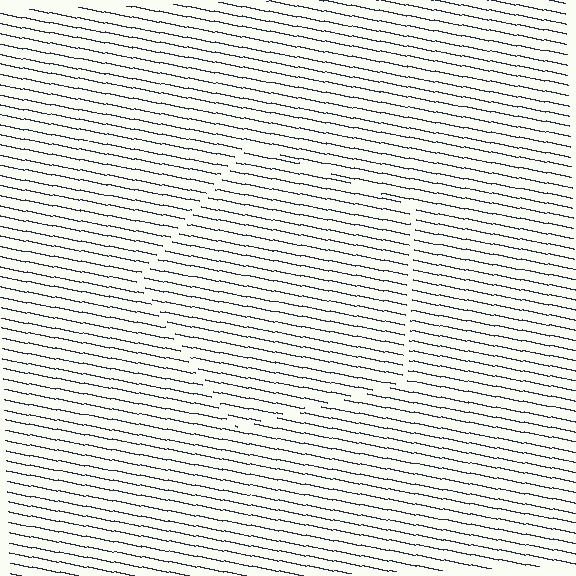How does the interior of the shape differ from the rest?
The interior of the shape contains the same grating, shifted by half a period — the contour is defined by the phase discontinuity where line-ends from the inner and outer gratings abut.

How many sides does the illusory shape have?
5 sides — the line-ends trace a pentagon.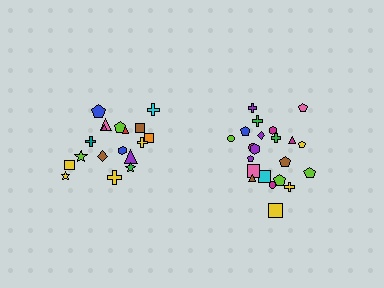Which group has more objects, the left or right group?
The right group.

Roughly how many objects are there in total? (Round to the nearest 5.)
Roughly 40 objects in total.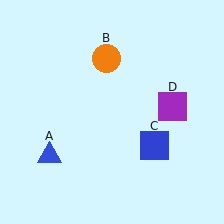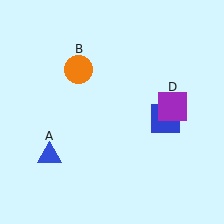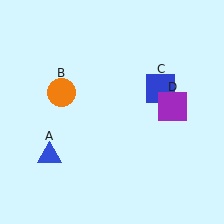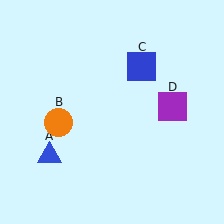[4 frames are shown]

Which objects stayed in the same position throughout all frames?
Blue triangle (object A) and purple square (object D) remained stationary.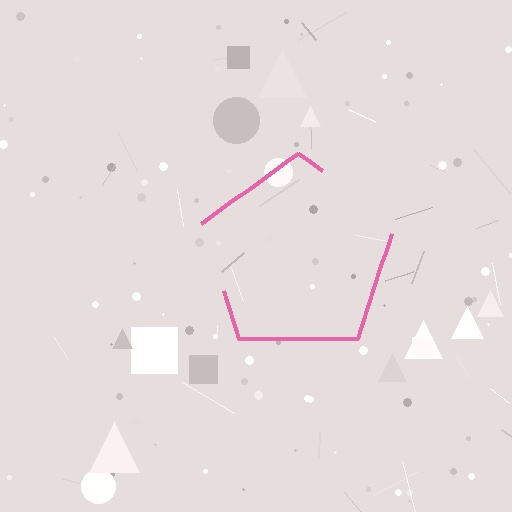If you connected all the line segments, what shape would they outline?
They would outline a pentagon.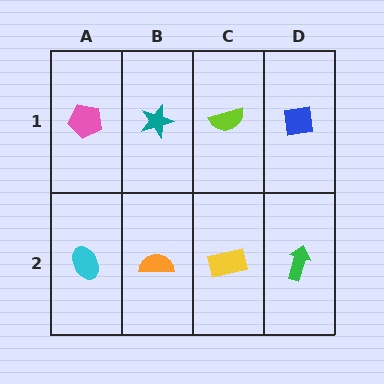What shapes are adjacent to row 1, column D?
A green arrow (row 2, column D), a lime semicircle (row 1, column C).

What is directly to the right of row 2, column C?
A green arrow.